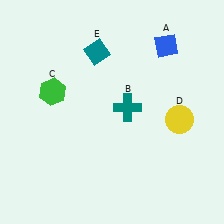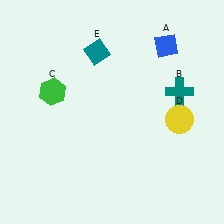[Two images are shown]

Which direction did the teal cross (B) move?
The teal cross (B) moved right.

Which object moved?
The teal cross (B) moved right.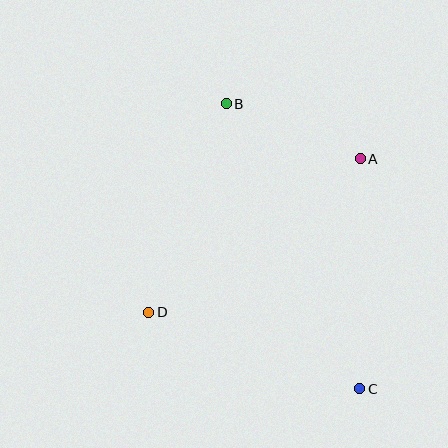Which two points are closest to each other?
Points A and B are closest to each other.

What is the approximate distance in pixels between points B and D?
The distance between B and D is approximately 223 pixels.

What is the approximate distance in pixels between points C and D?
The distance between C and D is approximately 224 pixels.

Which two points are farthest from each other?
Points B and C are farthest from each other.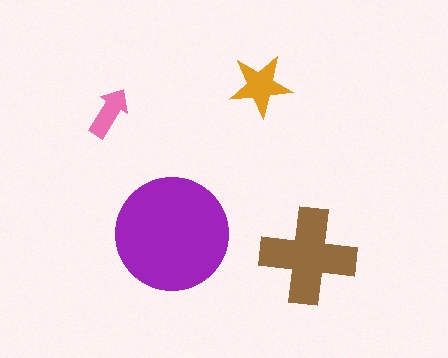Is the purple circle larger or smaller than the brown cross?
Larger.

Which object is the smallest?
The pink arrow.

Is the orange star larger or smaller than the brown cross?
Smaller.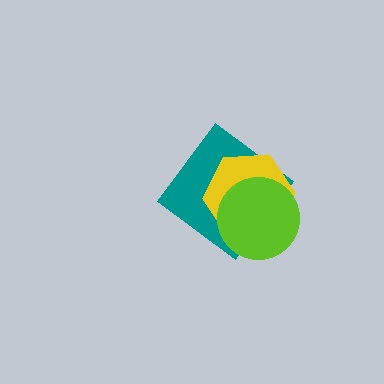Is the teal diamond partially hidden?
Yes, it is partially covered by another shape.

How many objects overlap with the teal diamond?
2 objects overlap with the teal diamond.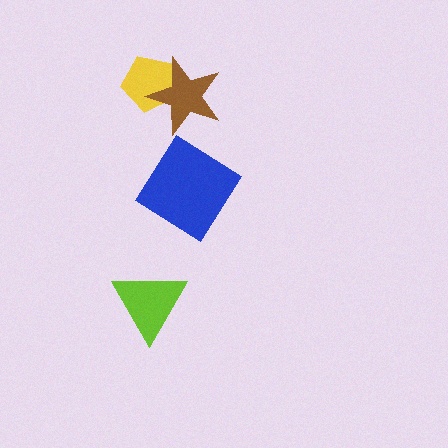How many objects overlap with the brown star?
1 object overlaps with the brown star.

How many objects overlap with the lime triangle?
0 objects overlap with the lime triangle.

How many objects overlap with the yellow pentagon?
1 object overlaps with the yellow pentagon.